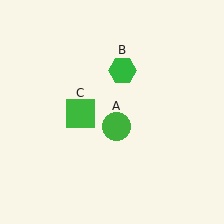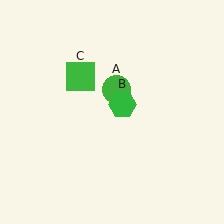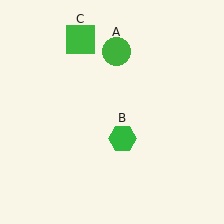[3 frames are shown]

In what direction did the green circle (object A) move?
The green circle (object A) moved up.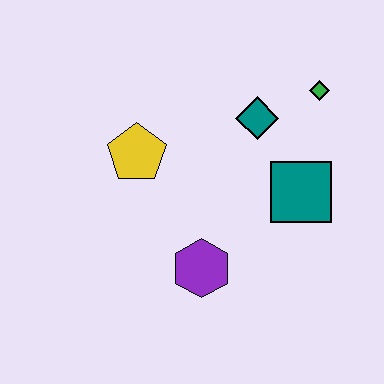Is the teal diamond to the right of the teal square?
No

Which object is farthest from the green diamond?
The purple hexagon is farthest from the green diamond.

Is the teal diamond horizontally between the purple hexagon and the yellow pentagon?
No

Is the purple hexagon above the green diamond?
No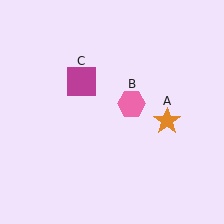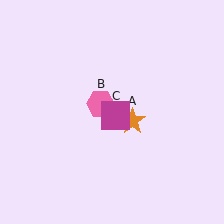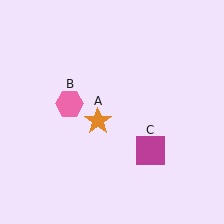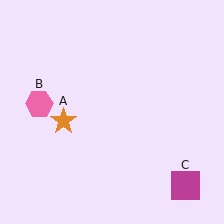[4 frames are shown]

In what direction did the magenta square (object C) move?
The magenta square (object C) moved down and to the right.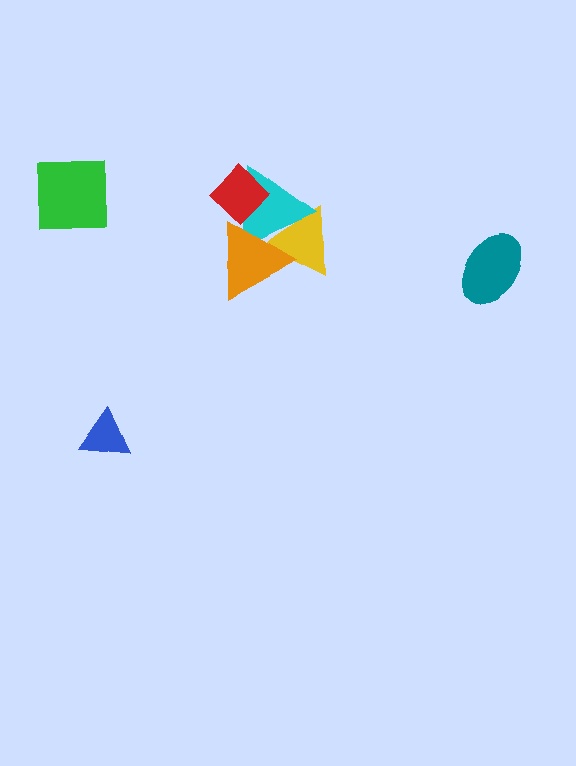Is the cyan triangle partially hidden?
Yes, it is partially covered by another shape.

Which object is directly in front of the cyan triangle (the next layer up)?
The orange triangle is directly in front of the cyan triangle.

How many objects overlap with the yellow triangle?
2 objects overlap with the yellow triangle.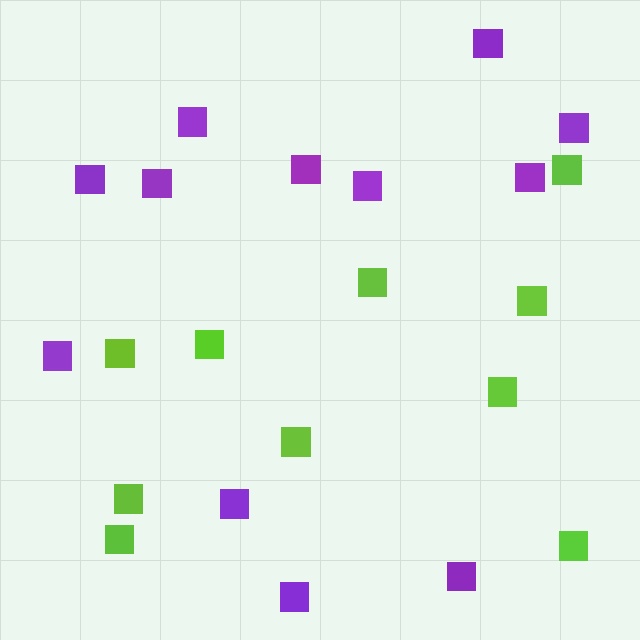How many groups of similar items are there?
There are 2 groups: one group of purple squares (12) and one group of lime squares (10).